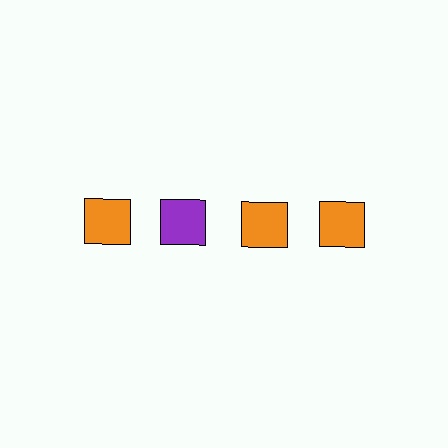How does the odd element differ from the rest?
It has a different color: purple instead of orange.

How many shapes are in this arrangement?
There are 4 shapes arranged in a grid pattern.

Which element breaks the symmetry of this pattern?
The purple square in the top row, second from left column breaks the symmetry. All other shapes are orange squares.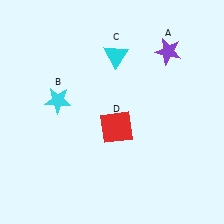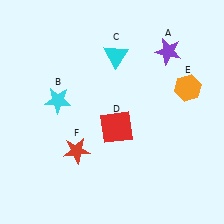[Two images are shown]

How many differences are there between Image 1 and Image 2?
There are 2 differences between the two images.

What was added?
An orange hexagon (E), a red star (F) were added in Image 2.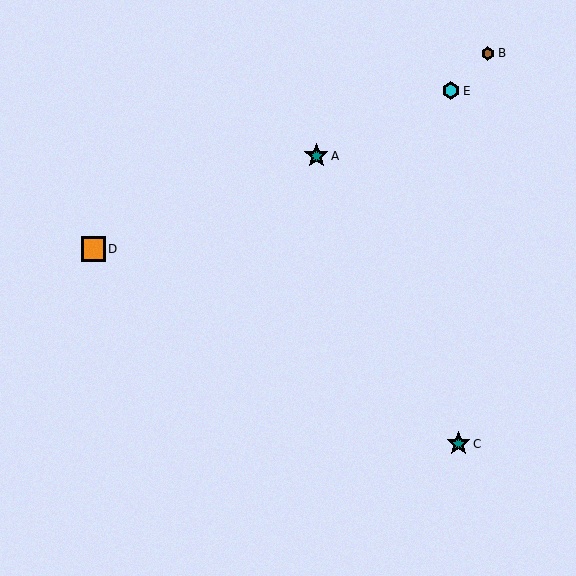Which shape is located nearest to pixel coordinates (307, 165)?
The teal star (labeled A) at (316, 156) is nearest to that location.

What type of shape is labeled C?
Shape C is a teal star.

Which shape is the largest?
The teal star (labeled A) is the largest.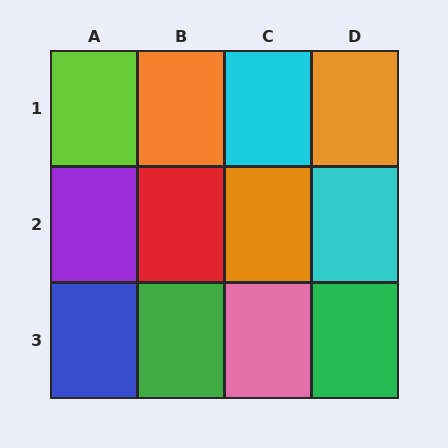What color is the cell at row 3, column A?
Blue.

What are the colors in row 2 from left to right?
Purple, red, orange, cyan.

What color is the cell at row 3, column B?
Green.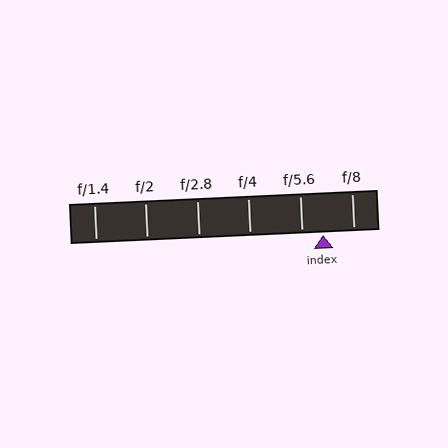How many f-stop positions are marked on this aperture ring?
There are 6 f-stop positions marked.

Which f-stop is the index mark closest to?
The index mark is closest to f/5.6.